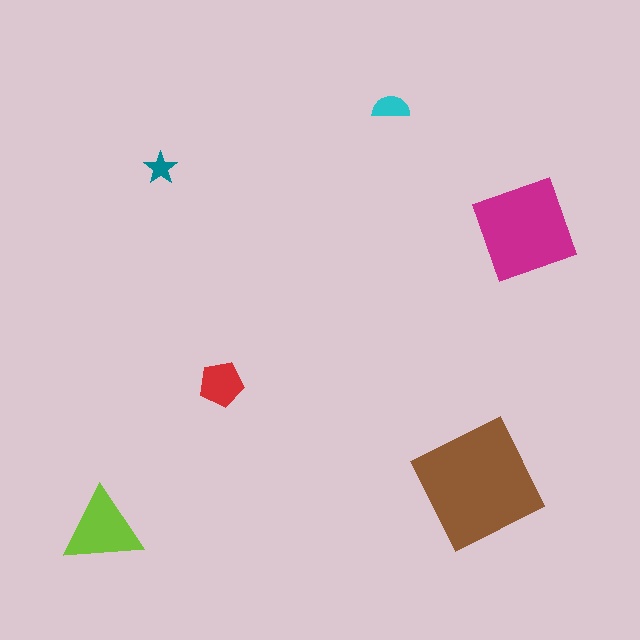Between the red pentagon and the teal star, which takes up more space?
The red pentagon.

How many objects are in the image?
There are 6 objects in the image.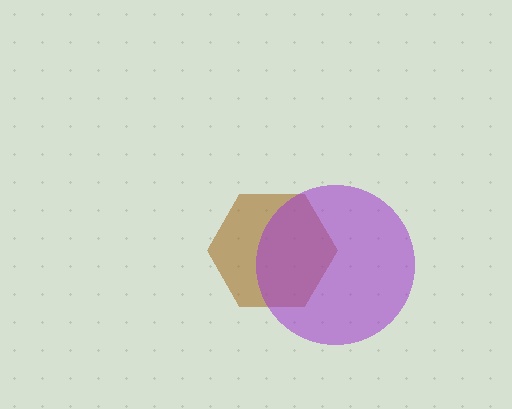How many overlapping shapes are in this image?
There are 2 overlapping shapes in the image.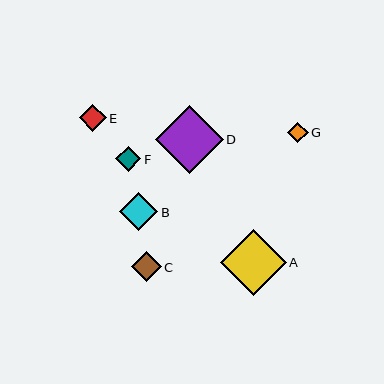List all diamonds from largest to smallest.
From largest to smallest: D, A, B, C, E, F, G.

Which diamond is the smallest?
Diamond G is the smallest with a size of approximately 20 pixels.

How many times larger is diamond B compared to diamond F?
Diamond B is approximately 1.5 times the size of diamond F.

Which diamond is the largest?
Diamond D is the largest with a size of approximately 68 pixels.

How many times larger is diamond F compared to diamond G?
Diamond F is approximately 1.2 times the size of diamond G.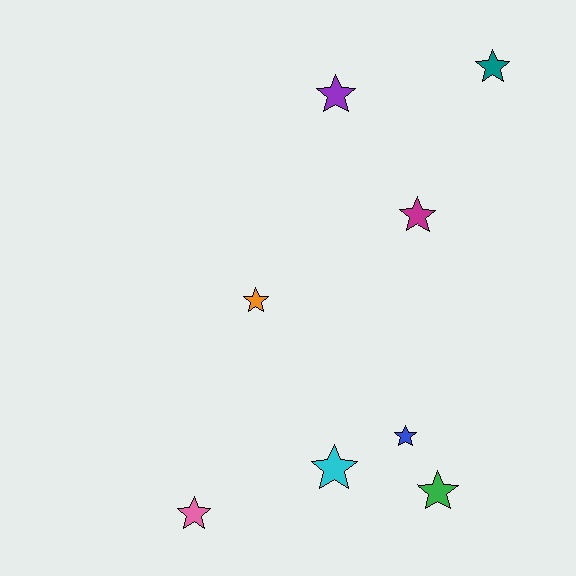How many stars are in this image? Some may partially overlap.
There are 8 stars.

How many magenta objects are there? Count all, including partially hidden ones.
There is 1 magenta object.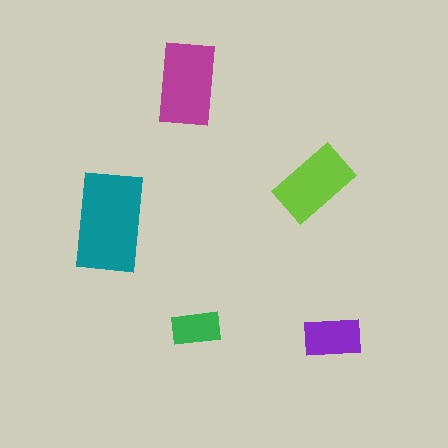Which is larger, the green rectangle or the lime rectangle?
The lime one.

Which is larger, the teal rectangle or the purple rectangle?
The teal one.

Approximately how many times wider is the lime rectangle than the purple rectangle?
About 1.5 times wider.